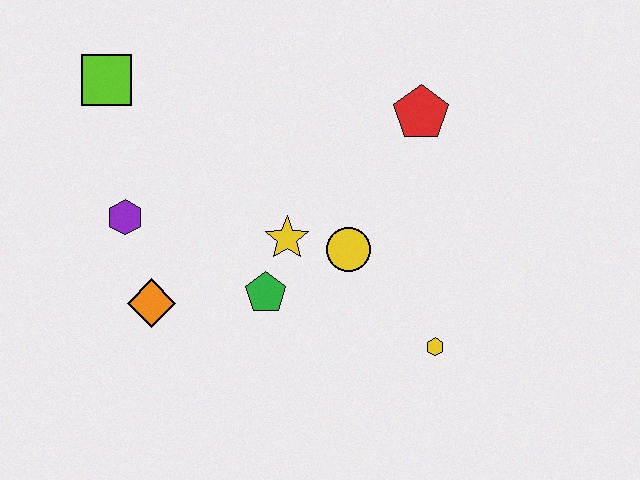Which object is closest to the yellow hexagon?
The yellow circle is closest to the yellow hexagon.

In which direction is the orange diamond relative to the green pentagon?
The orange diamond is to the left of the green pentagon.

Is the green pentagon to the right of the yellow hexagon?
No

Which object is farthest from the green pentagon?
The lime square is farthest from the green pentagon.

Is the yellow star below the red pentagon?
Yes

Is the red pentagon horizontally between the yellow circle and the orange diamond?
No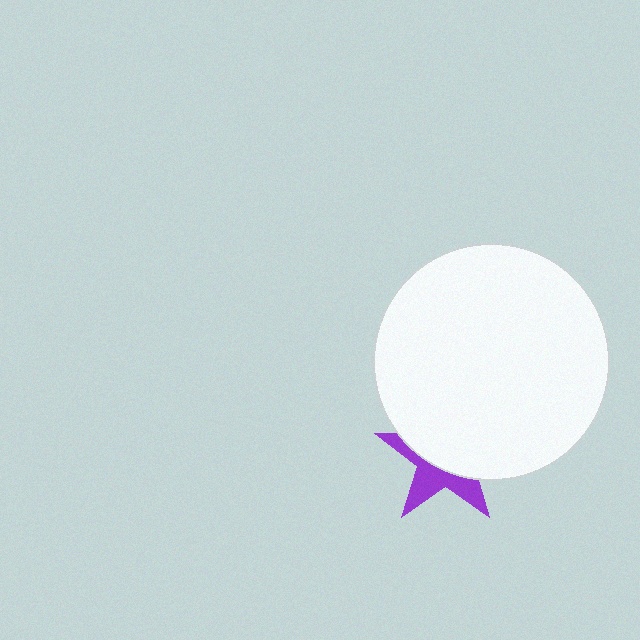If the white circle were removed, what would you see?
You would see the complete purple star.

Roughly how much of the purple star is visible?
A small part of it is visible (roughly 39%).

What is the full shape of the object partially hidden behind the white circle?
The partially hidden object is a purple star.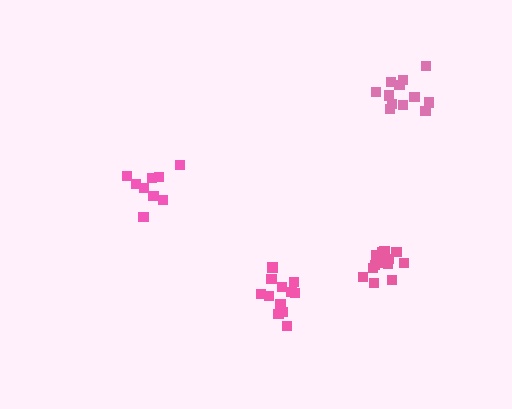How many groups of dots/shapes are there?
There are 4 groups.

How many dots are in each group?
Group 1: 12 dots, Group 2: 14 dots, Group 3: 9 dots, Group 4: 13 dots (48 total).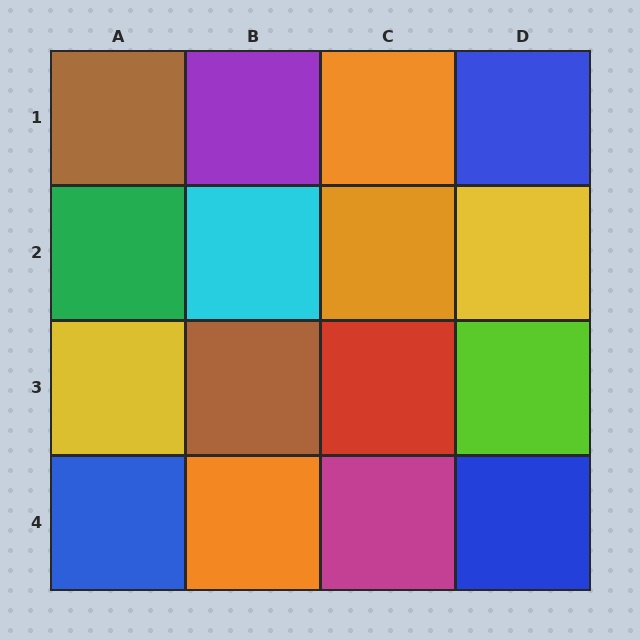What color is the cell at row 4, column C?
Magenta.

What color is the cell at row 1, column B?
Purple.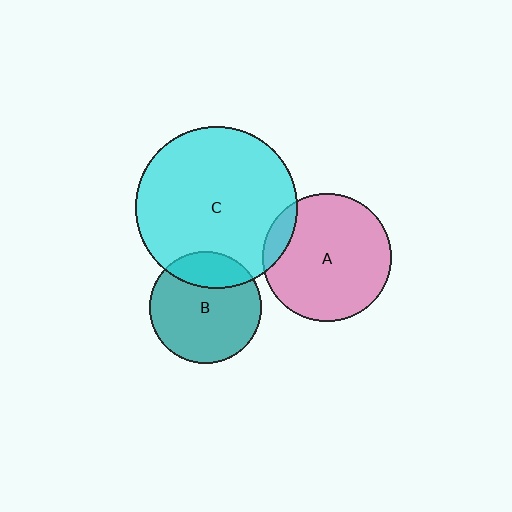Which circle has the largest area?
Circle C (cyan).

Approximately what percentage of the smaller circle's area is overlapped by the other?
Approximately 25%.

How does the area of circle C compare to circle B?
Approximately 2.1 times.